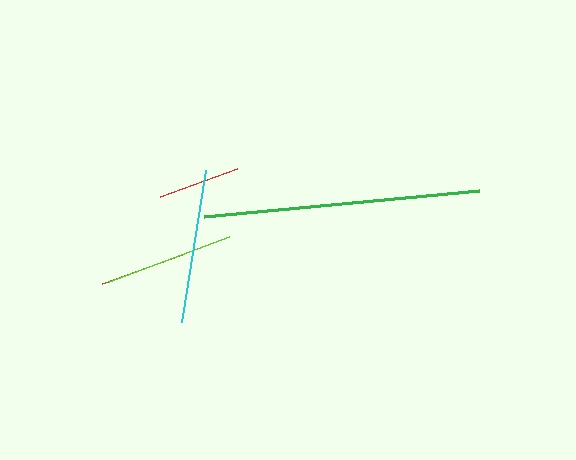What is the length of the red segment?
The red segment is approximately 82 pixels long.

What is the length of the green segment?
The green segment is approximately 276 pixels long.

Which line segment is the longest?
The green line is the longest at approximately 276 pixels.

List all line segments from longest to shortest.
From longest to shortest: green, cyan, lime, brown, red.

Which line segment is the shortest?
The red line is the shortest at approximately 82 pixels.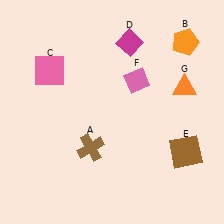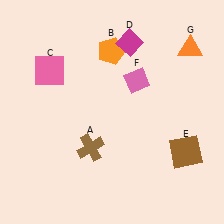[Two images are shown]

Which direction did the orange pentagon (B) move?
The orange pentagon (B) moved left.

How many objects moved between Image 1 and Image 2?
2 objects moved between the two images.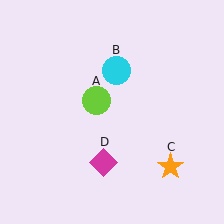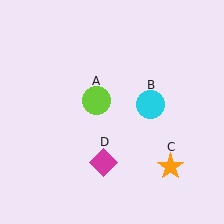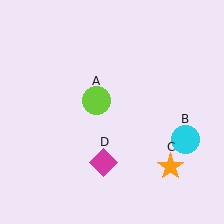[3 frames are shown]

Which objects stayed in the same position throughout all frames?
Lime circle (object A) and orange star (object C) and magenta diamond (object D) remained stationary.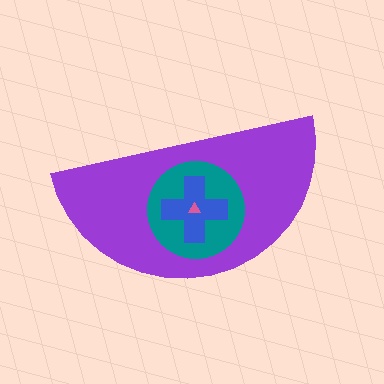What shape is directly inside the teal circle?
The blue cross.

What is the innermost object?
The pink triangle.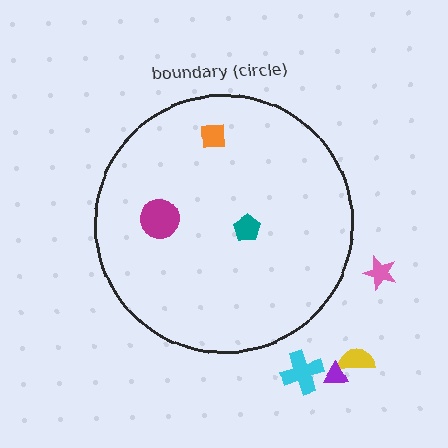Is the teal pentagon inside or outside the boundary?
Inside.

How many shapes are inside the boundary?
3 inside, 4 outside.